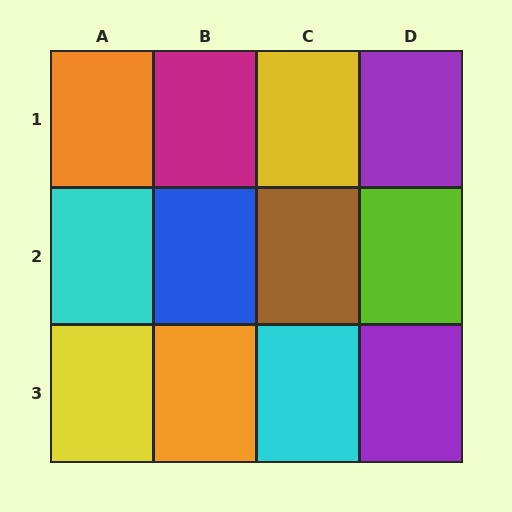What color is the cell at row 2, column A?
Cyan.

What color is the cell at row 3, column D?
Purple.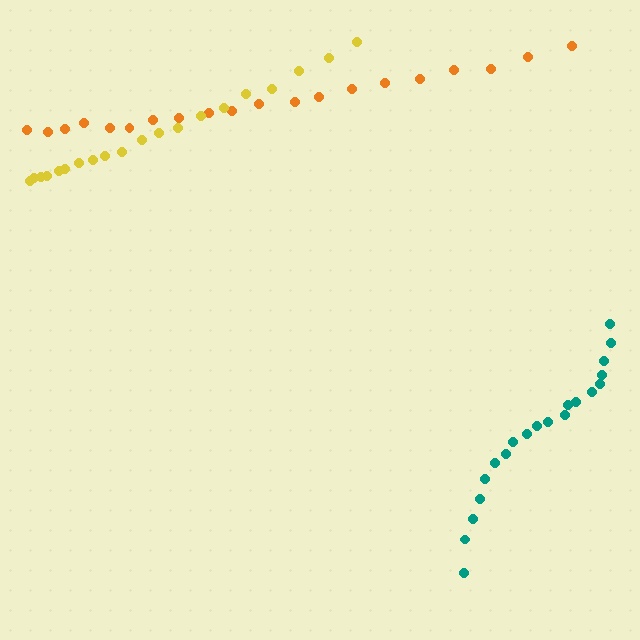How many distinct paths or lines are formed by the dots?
There are 3 distinct paths.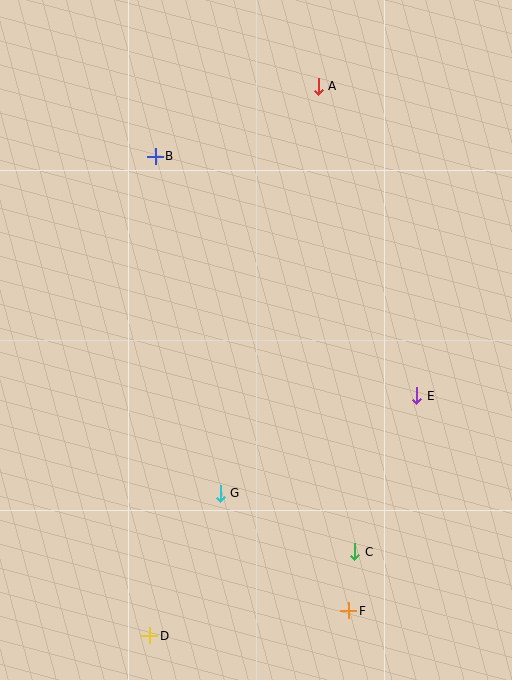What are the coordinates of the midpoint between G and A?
The midpoint between G and A is at (269, 290).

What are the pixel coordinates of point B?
Point B is at (155, 156).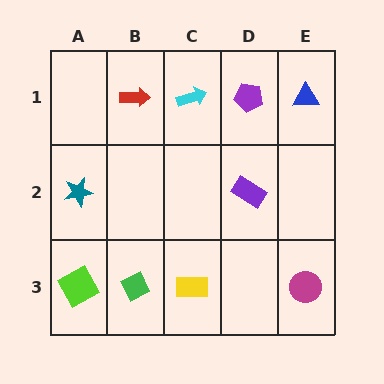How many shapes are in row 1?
4 shapes.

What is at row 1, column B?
A red arrow.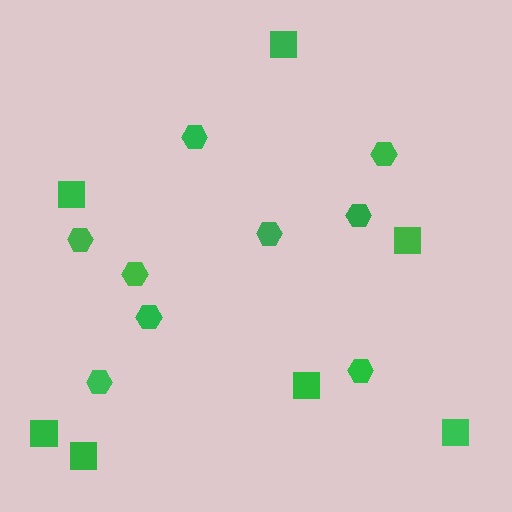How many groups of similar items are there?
There are 2 groups: one group of hexagons (9) and one group of squares (7).